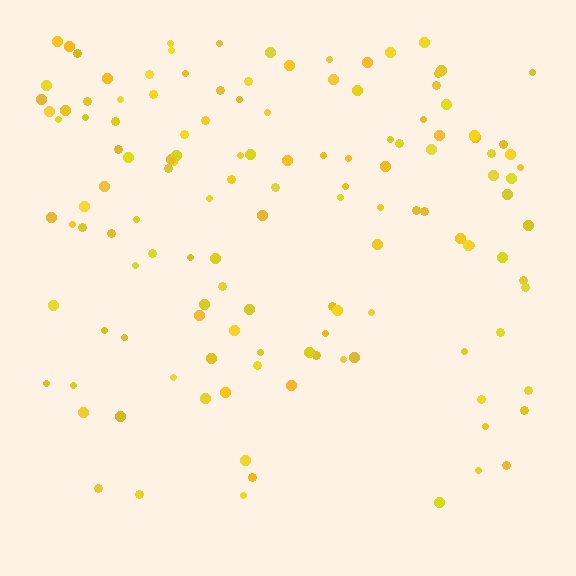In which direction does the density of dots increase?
From bottom to top, with the top side densest.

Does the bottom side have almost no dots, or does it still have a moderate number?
Still a moderate number, just noticeably fewer than the top.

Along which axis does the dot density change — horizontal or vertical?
Vertical.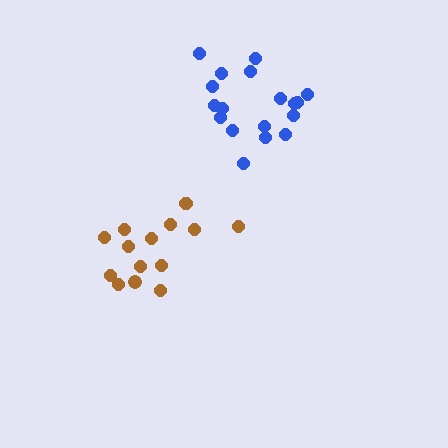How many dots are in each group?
Group 1: 18 dots, Group 2: 14 dots (32 total).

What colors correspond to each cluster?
The clusters are colored: blue, brown.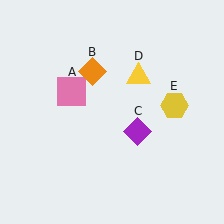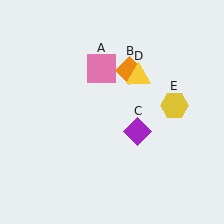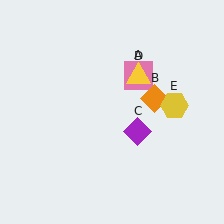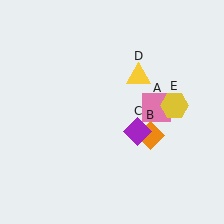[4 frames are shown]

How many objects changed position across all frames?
2 objects changed position: pink square (object A), orange diamond (object B).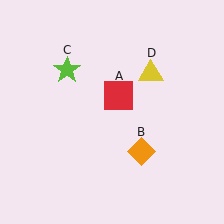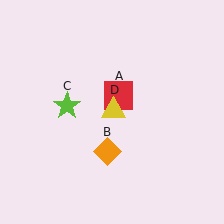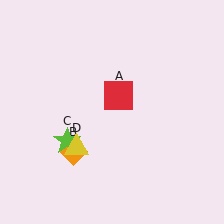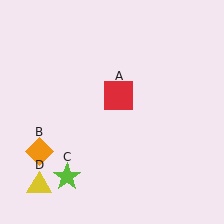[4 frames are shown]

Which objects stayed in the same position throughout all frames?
Red square (object A) remained stationary.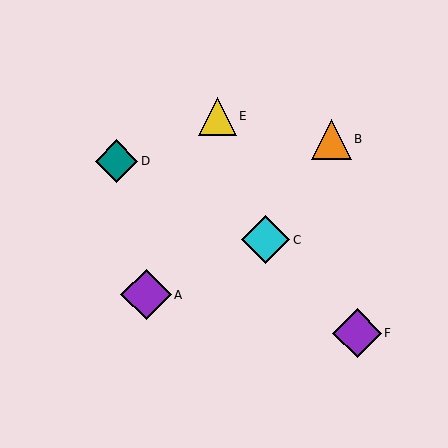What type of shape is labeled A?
Shape A is a purple diamond.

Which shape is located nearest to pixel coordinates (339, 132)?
The orange triangle (labeled B) at (331, 139) is nearest to that location.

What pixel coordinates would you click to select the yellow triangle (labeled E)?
Click at (217, 116) to select the yellow triangle E.